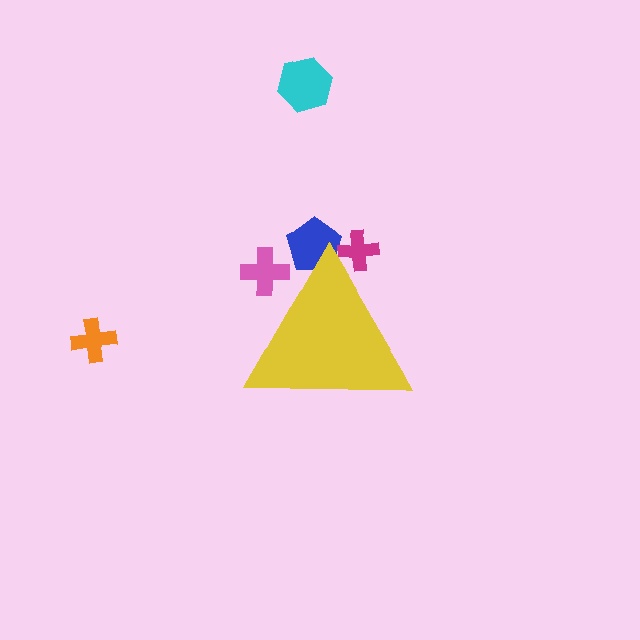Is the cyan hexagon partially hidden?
No, the cyan hexagon is fully visible.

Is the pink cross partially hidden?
Yes, the pink cross is partially hidden behind the yellow triangle.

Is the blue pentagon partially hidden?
Yes, the blue pentagon is partially hidden behind the yellow triangle.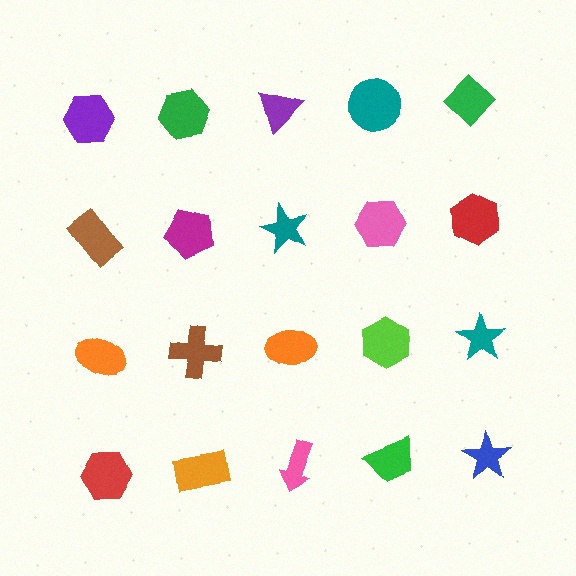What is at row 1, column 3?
A purple triangle.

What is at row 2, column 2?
A magenta pentagon.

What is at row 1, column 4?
A teal circle.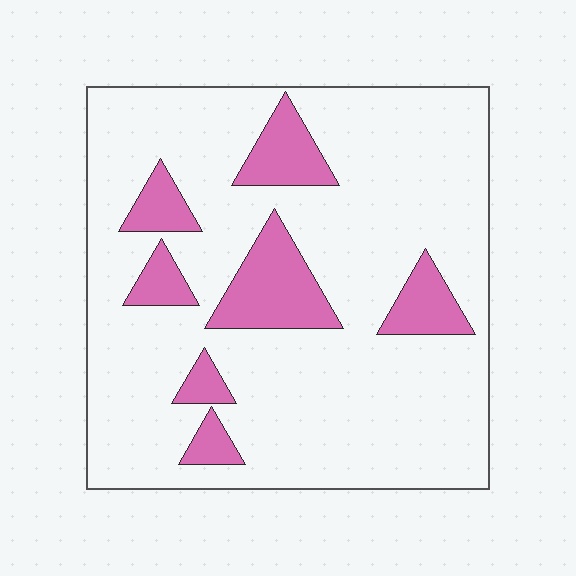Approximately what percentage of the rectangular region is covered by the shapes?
Approximately 15%.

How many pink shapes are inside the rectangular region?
7.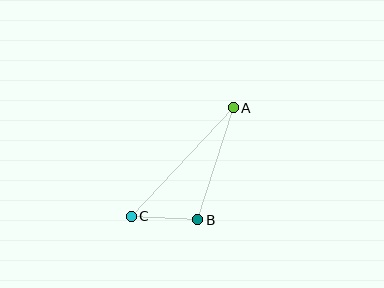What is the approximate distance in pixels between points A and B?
The distance between A and B is approximately 117 pixels.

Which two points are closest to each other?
Points B and C are closest to each other.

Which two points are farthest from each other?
Points A and C are farthest from each other.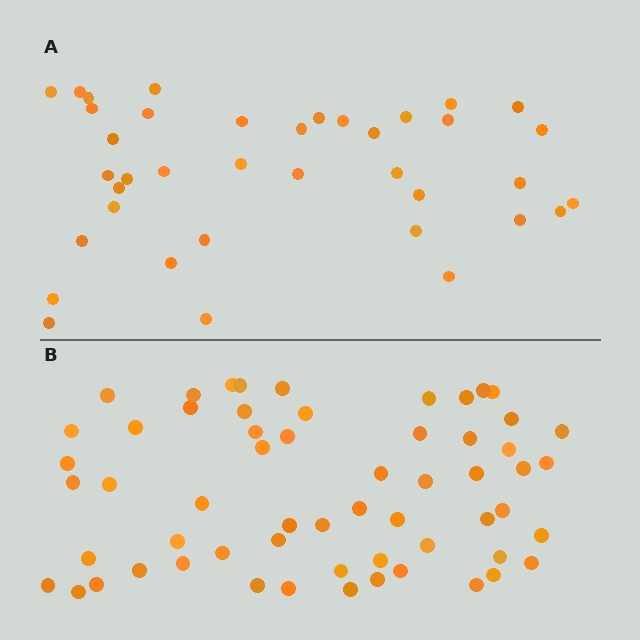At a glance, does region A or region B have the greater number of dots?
Region B (the bottom region) has more dots.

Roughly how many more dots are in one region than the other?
Region B has approximately 20 more dots than region A.